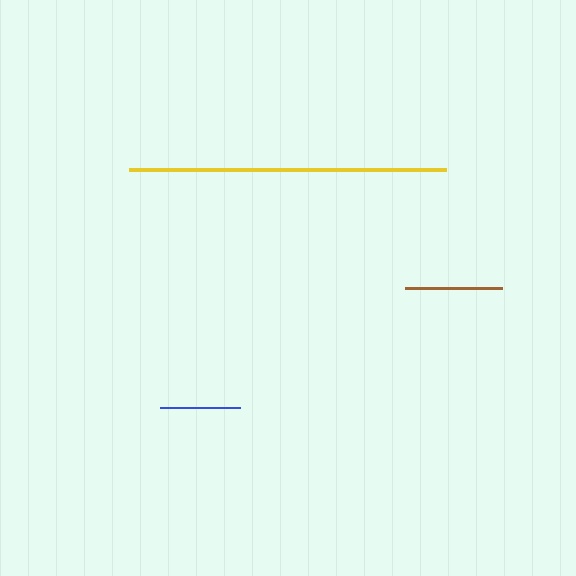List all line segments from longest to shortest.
From longest to shortest: yellow, brown, blue.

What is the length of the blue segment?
The blue segment is approximately 80 pixels long.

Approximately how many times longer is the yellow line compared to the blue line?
The yellow line is approximately 4.0 times the length of the blue line.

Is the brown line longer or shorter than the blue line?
The brown line is longer than the blue line.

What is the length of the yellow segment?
The yellow segment is approximately 317 pixels long.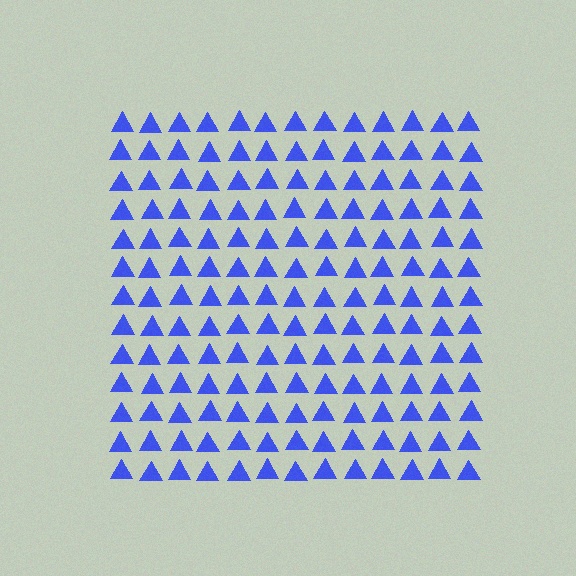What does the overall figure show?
The overall figure shows a square.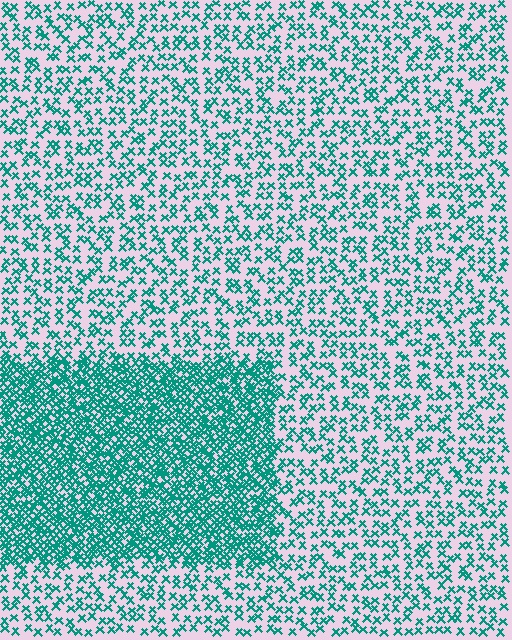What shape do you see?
I see a rectangle.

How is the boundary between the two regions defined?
The boundary is defined by a change in element density (approximately 2.6x ratio). All elements are the same color, size, and shape.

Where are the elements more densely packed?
The elements are more densely packed inside the rectangle boundary.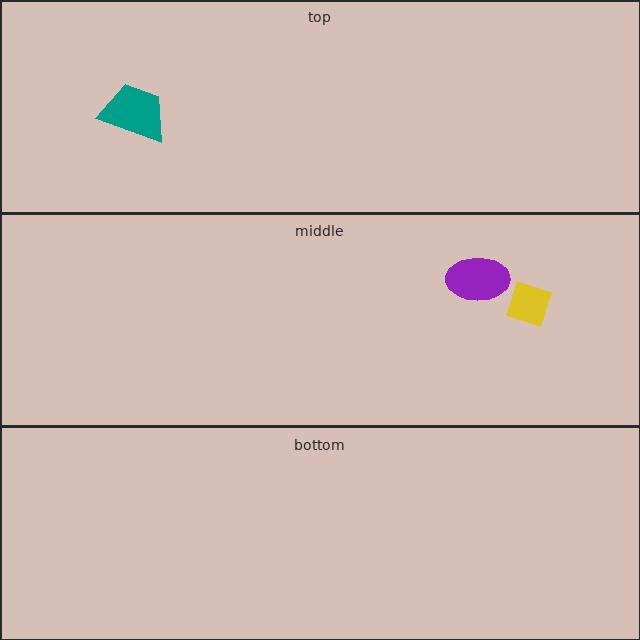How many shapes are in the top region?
1.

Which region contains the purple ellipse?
The middle region.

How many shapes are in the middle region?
2.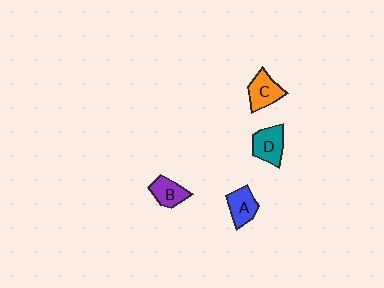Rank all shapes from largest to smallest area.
From largest to smallest: D (teal), C (orange), A (blue), B (purple).